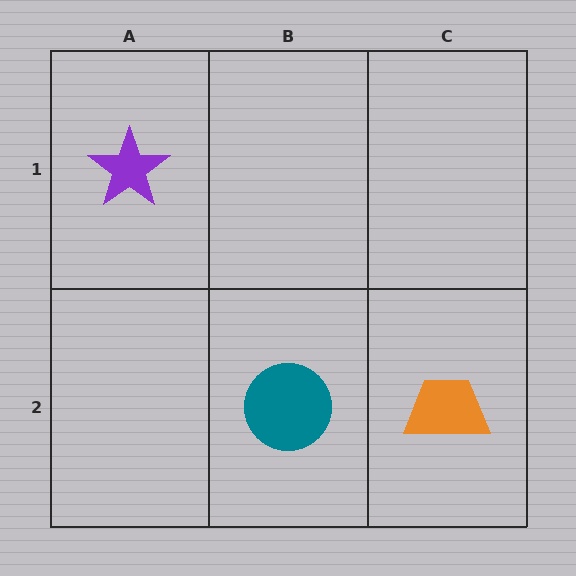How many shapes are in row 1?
1 shape.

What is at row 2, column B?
A teal circle.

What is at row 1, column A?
A purple star.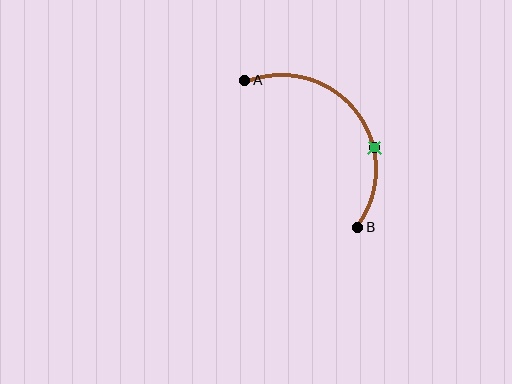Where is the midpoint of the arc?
The arc midpoint is the point on the curve farthest from the straight line joining A and B. It sits above and to the right of that line.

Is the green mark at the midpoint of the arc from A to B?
No. The green mark lies on the arc but is closer to endpoint B. The arc midpoint would be at the point on the curve equidistant along the arc from both A and B.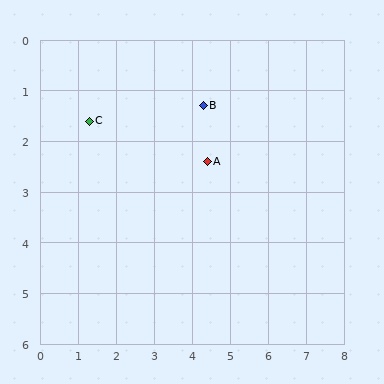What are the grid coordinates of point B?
Point B is at approximately (4.3, 1.3).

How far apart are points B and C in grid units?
Points B and C are about 3.0 grid units apart.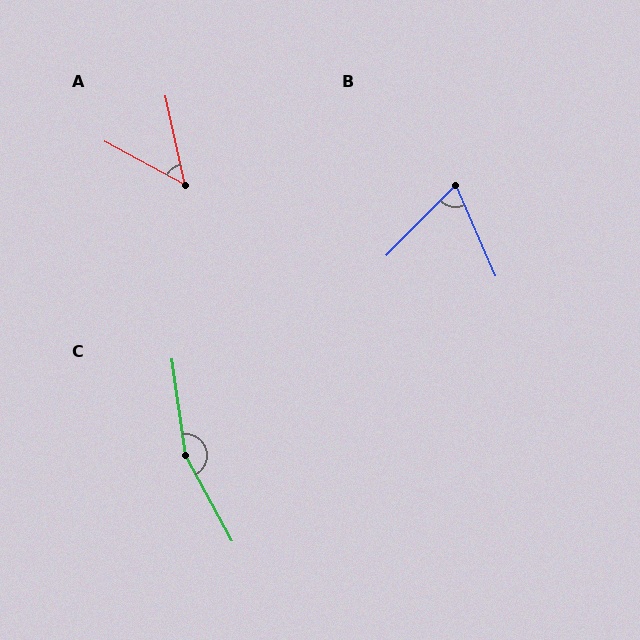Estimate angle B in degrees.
Approximately 68 degrees.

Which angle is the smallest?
A, at approximately 49 degrees.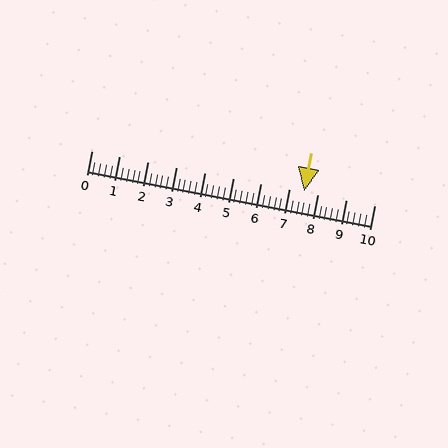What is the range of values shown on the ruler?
The ruler shows values from 0 to 10.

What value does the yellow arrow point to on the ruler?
The yellow arrow points to approximately 7.5.